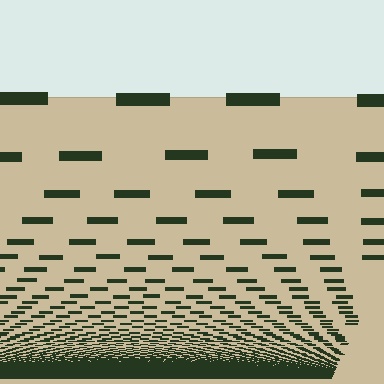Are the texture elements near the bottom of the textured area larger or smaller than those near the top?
Smaller. The gradient is inverted — elements near the bottom are smaller and denser.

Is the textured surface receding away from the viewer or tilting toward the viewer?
The surface appears to tilt toward the viewer. Texture elements get larger and sparser toward the top.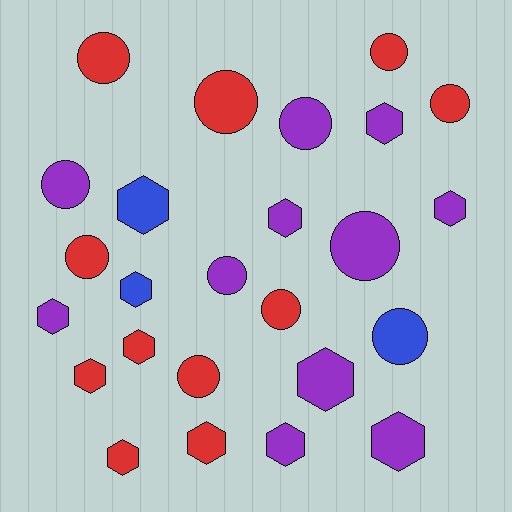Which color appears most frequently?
Red, with 11 objects.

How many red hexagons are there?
There are 4 red hexagons.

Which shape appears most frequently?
Hexagon, with 13 objects.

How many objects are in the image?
There are 25 objects.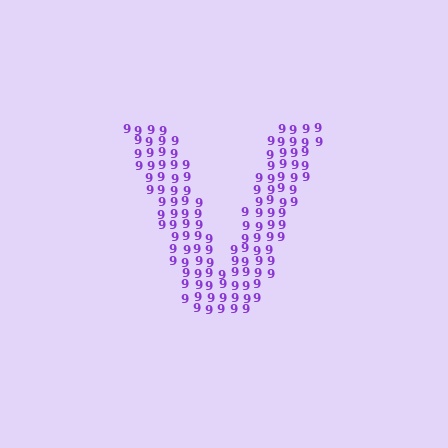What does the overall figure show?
The overall figure shows the letter V.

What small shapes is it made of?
It is made of small digit 9's.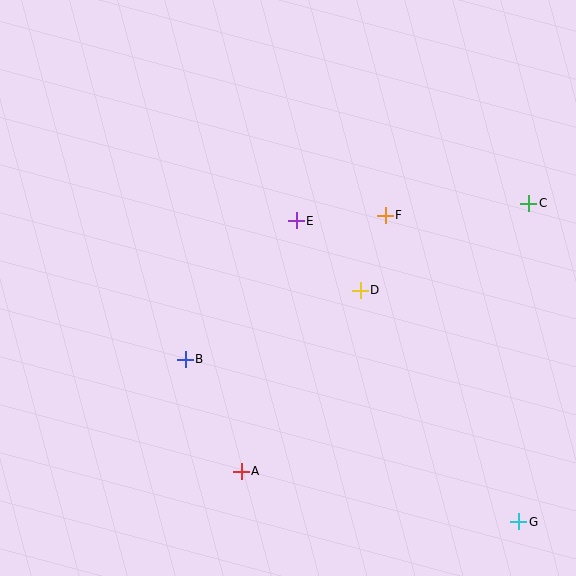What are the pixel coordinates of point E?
Point E is at (296, 221).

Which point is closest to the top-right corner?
Point C is closest to the top-right corner.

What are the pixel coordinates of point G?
Point G is at (519, 522).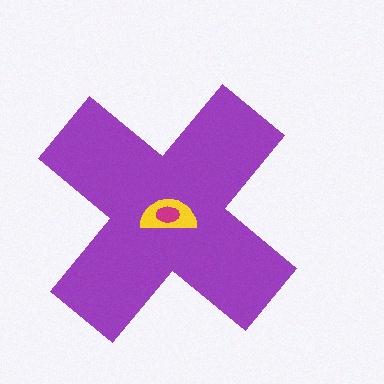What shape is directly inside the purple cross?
The yellow semicircle.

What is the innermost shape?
The magenta ellipse.